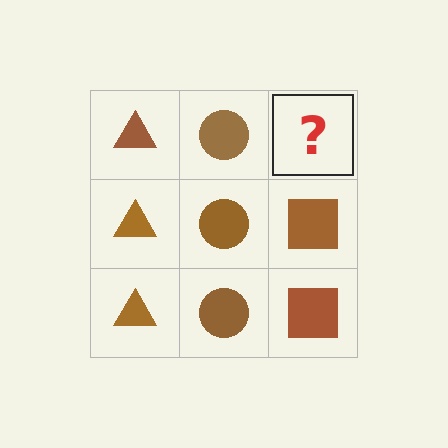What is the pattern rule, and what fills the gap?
The rule is that each column has a consistent shape. The gap should be filled with a brown square.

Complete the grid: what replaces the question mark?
The question mark should be replaced with a brown square.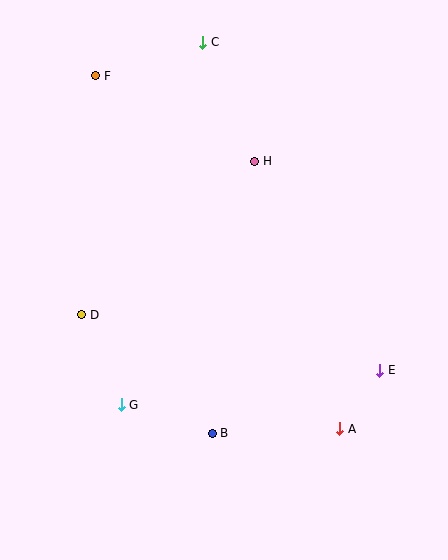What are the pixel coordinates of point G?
Point G is at (121, 405).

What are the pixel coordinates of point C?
Point C is at (203, 42).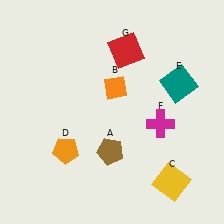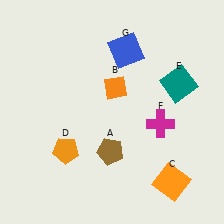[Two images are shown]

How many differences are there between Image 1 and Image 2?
There are 2 differences between the two images.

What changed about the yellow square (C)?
In Image 1, C is yellow. In Image 2, it changed to orange.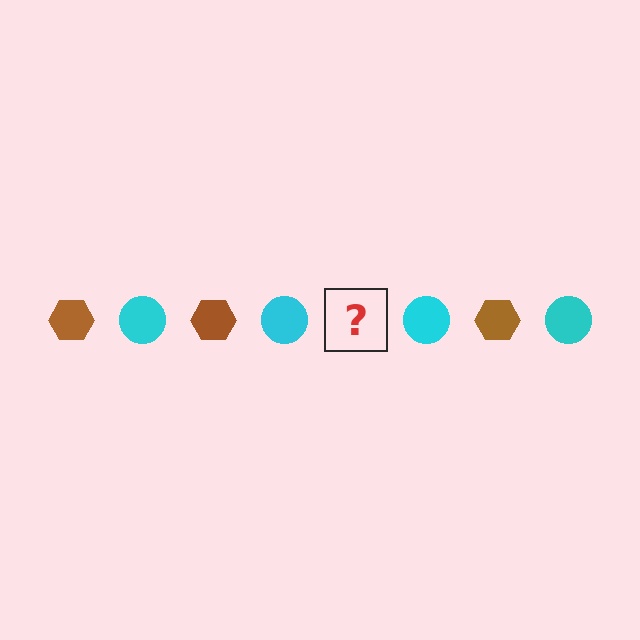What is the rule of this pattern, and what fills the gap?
The rule is that the pattern alternates between brown hexagon and cyan circle. The gap should be filled with a brown hexagon.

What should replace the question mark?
The question mark should be replaced with a brown hexagon.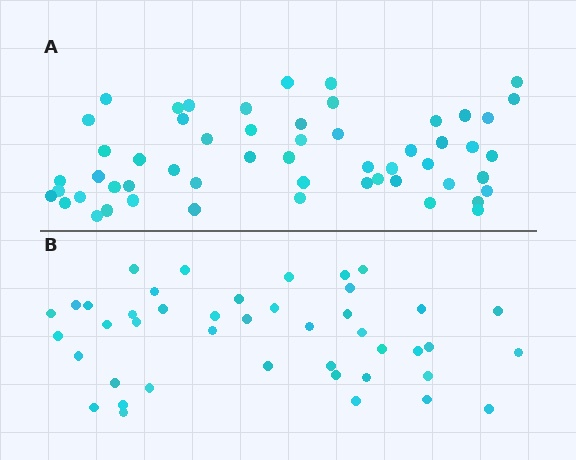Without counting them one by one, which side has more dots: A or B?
Region A (the top region) has more dots.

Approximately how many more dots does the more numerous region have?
Region A has roughly 12 or so more dots than region B.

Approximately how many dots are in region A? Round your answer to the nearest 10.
About 60 dots. (The exact count is 55, which rounds to 60.)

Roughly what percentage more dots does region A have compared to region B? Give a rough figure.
About 30% more.